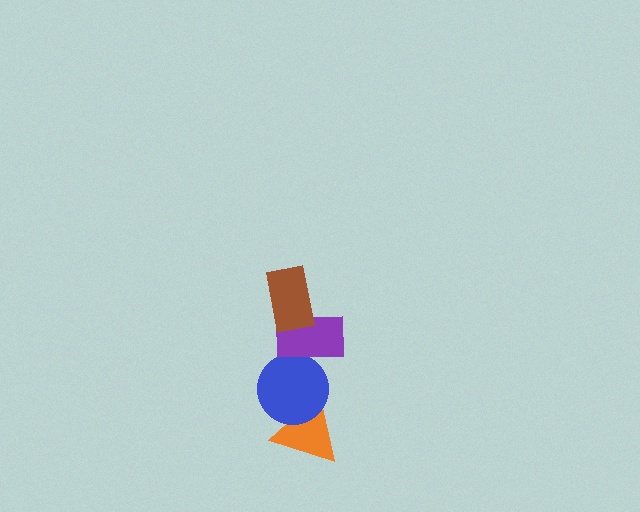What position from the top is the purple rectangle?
The purple rectangle is 2nd from the top.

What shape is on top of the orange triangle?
The blue circle is on top of the orange triangle.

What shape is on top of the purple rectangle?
The brown rectangle is on top of the purple rectangle.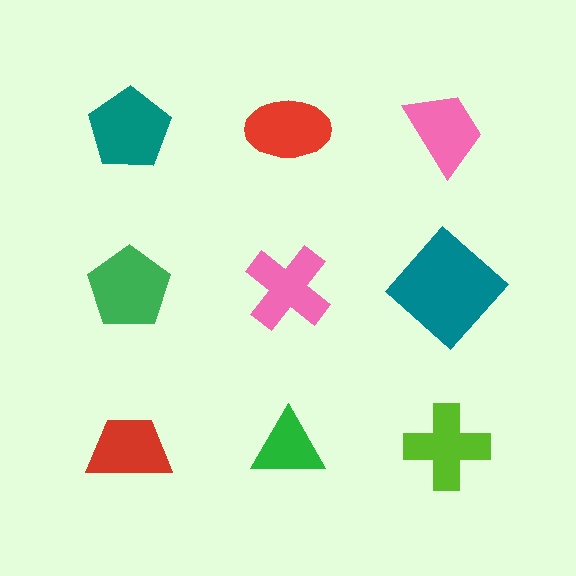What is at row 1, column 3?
A pink trapezoid.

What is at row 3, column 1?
A red trapezoid.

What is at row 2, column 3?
A teal diamond.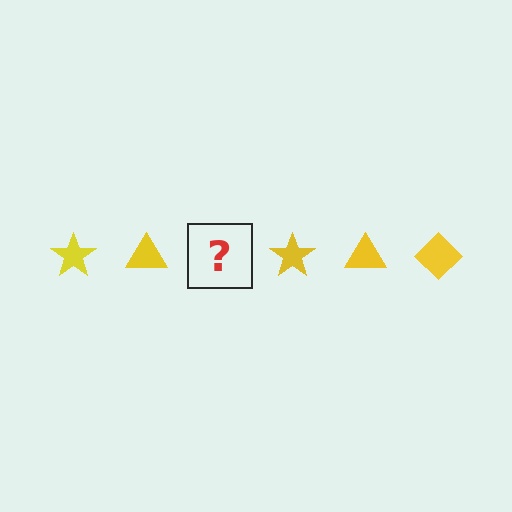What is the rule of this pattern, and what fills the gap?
The rule is that the pattern cycles through star, triangle, diamond shapes in yellow. The gap should be filled with a yellow diamond.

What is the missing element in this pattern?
The missing element is a yellow diamond.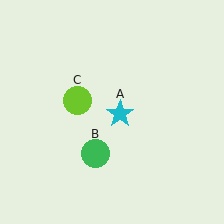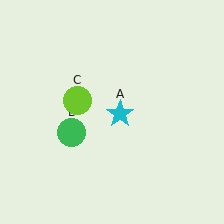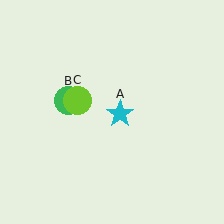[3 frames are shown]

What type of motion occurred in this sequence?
The green circle (object B) rotated clockwise around the center of the scene.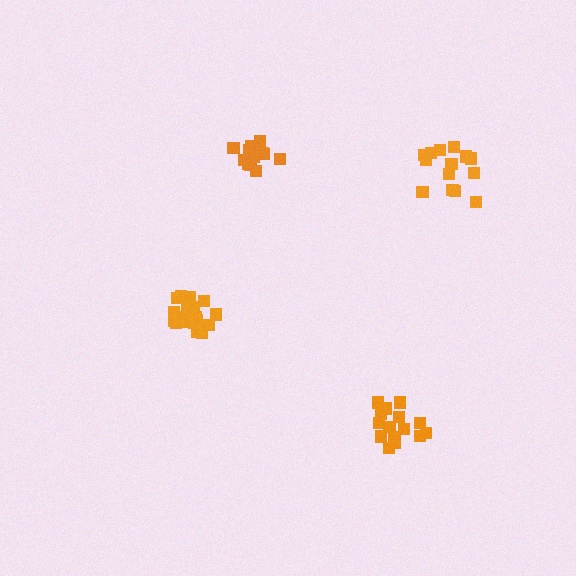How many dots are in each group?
Group 1: 15 dots, Group 2: 12 dots, Group 3: 14 dots, Group 4: 18 dots (59 total).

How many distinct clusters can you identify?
There are 4 distinct clusters.